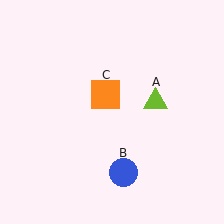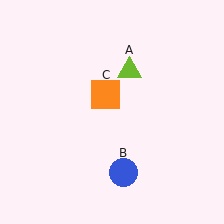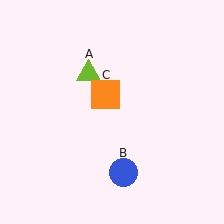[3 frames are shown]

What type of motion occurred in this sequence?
The lime triangle (object A) rotated counterclockwise around the center of the scene.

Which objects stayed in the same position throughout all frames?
Blue circle (object B) and orange square (object C) remained stationary.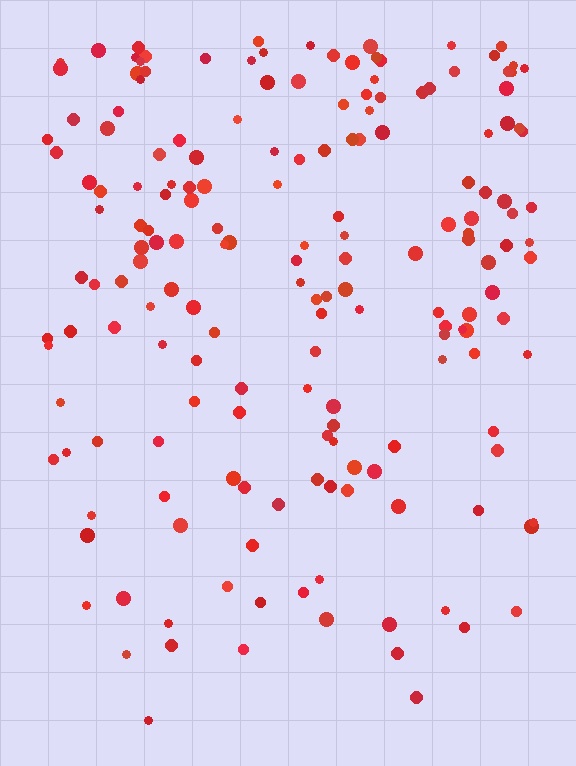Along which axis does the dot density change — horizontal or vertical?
Vertical.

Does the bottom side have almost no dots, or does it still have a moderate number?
Still a moderate number, just noticeably fewer than the top.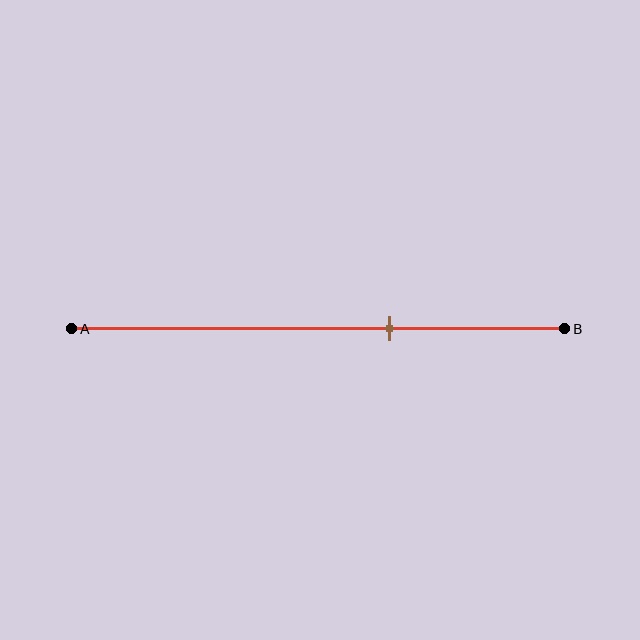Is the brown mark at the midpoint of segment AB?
No, the mark is at about 65% from A, not at the 50% midpoint.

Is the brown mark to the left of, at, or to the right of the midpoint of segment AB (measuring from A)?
The brown mark is to the right of the midpoint of segment AB.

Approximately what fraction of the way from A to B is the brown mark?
The brown mark is approximately 65% of the way from A to B.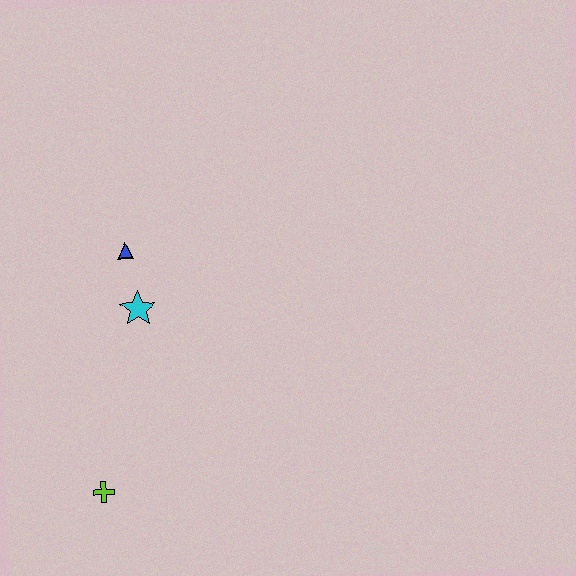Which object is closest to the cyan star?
The blue triangle is closest to the cyan star.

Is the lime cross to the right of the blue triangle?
No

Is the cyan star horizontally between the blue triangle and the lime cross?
No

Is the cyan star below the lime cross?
No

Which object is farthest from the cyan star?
The lime cross is farthest from the cyan star.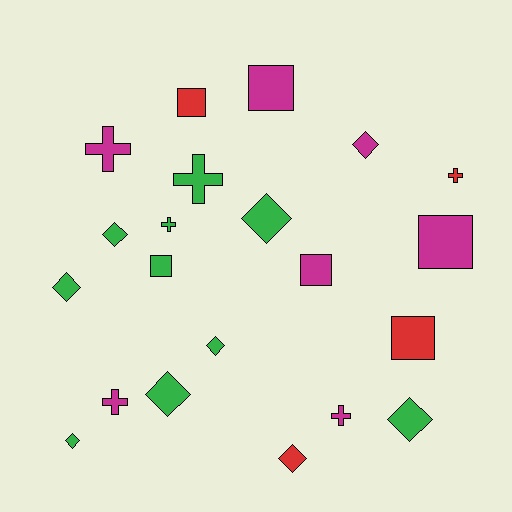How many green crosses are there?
There are 2 green crosses.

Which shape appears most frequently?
Diamond, with 9 objects.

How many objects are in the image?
There are 21 objects.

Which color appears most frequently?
Green, with 10 objects.